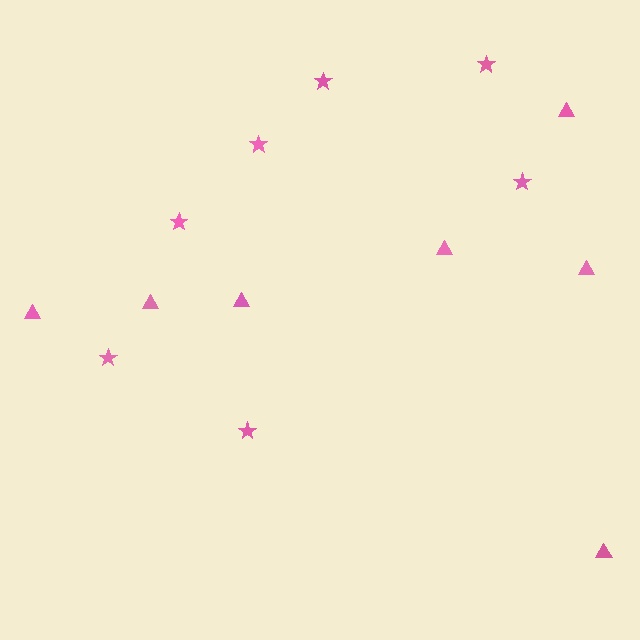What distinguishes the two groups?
There are 2 groups: one group of triangles (7) and one group of stars (7).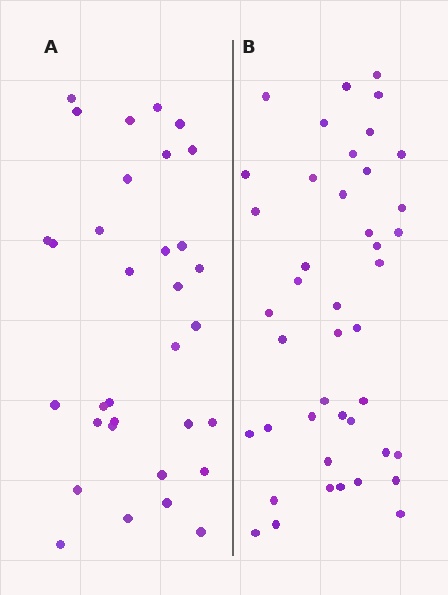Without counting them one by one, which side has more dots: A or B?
Region B (the right region) has more dots.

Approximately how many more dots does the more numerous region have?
Region B has roughly 10 or so more dots than region A.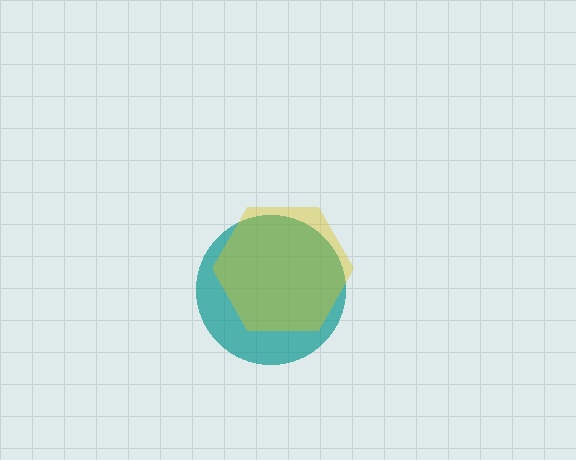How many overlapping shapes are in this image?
There are 2 overlapping shapes in the image.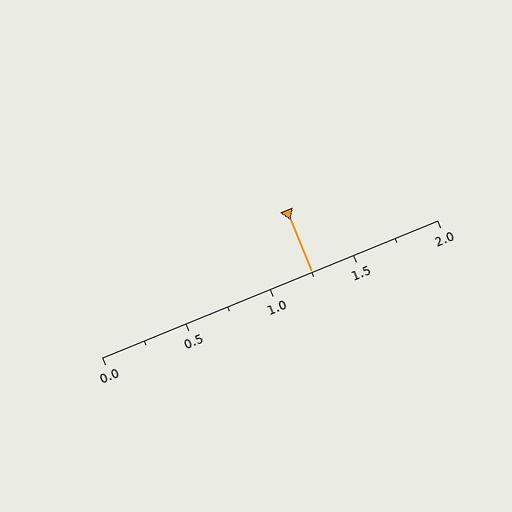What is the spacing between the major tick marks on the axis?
The major ticks are spaced 0.5 apart.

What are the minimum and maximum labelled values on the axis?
The axis runs from 0.0 to 2.0.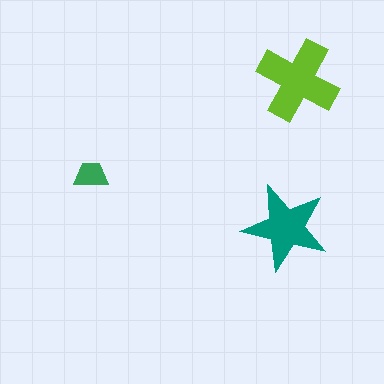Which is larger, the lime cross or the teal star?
The lime cross.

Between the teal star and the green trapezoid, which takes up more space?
The teal star.